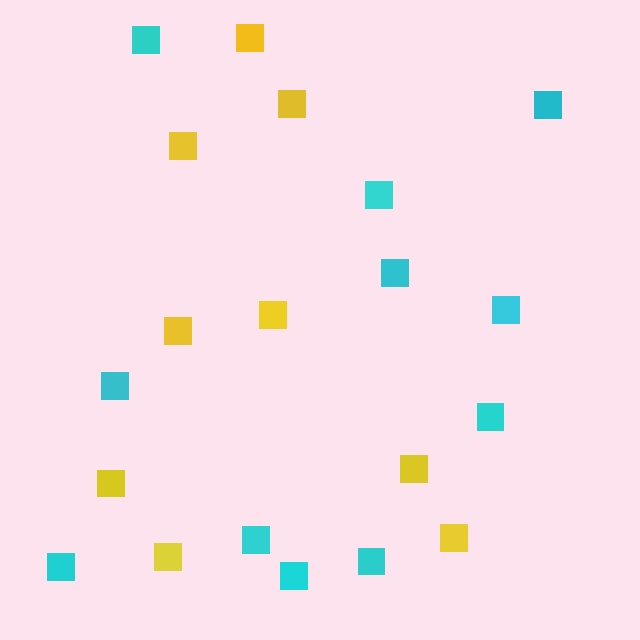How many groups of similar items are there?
There are 2 groups: one group of cyan squares (11) and one group of yellow squares (9).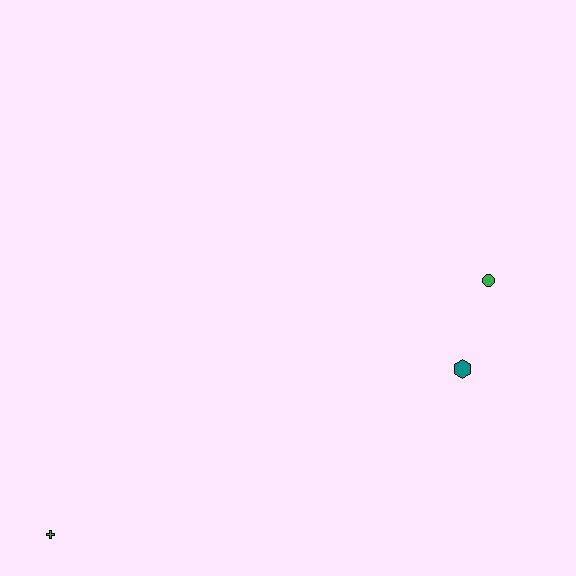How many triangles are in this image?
There are no triangles.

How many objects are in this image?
There are 3 objects.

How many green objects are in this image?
There are 2 green objects.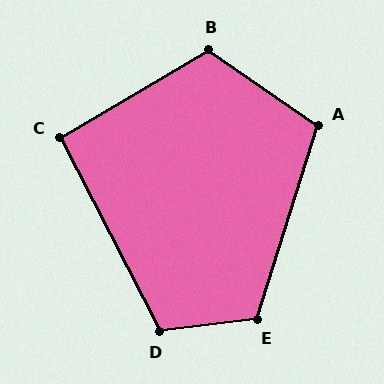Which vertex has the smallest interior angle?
C, at approximately 93 degrees.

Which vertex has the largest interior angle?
B, at approximately 115 degrees.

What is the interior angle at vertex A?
Approximately 107 degrees (obtuse).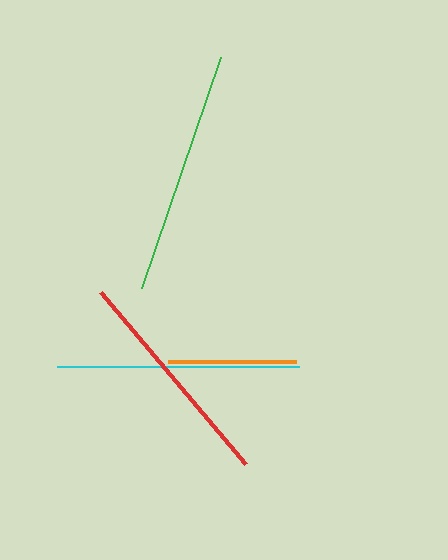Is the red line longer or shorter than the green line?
The green line is longer than the red line.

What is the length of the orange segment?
The orange segment is approximately 129 pixels long.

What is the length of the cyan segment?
The cyan segment is approximately 242 pixels long.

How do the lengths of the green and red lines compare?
The green and red lines are approximately the same length.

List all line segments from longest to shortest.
From longest to shortest: green, cyan, red, orange.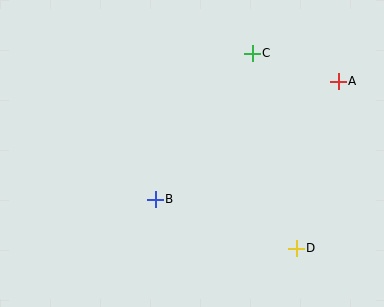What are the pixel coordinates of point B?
Point B is at (155, 199).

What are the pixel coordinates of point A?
Point A is at (338, 81).